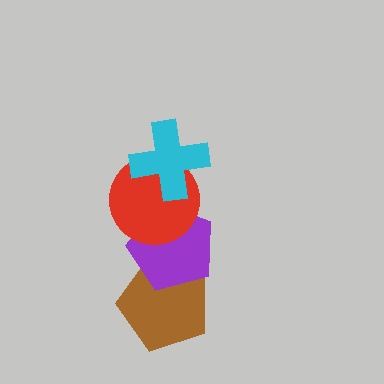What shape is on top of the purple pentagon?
The red circle is on top of the purple pentagon.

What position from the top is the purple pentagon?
The purple pentagon is 3rd from the top.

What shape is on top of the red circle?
The cyan cross is on top of the red circle.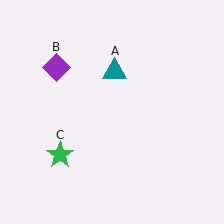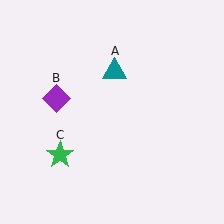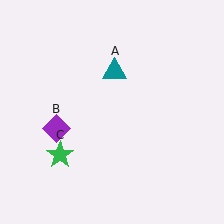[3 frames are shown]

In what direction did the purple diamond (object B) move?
The purple diamond (object B) moved down.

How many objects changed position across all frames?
1 object changed position: purple diamond (object B).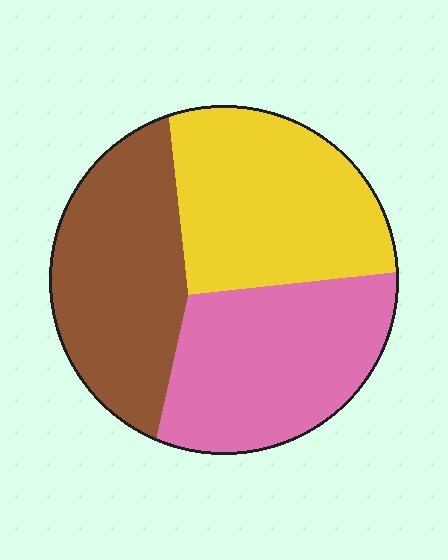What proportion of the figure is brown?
Brown covers about 35% of the figure.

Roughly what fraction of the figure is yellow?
Yellow takes up about one third (1/3) of the figure.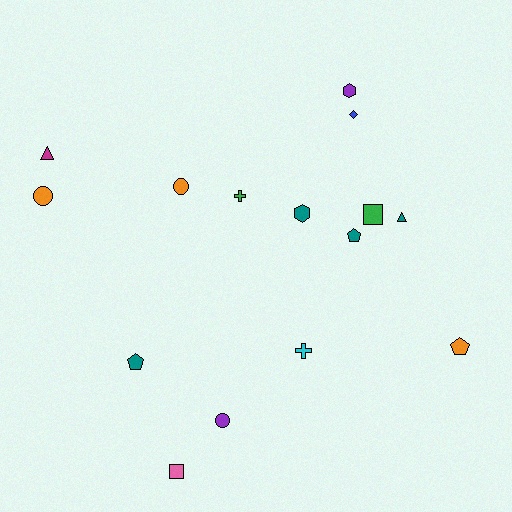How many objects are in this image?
There are 15 objects.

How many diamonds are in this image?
There is 1 diamond.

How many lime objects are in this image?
There are no lime objects.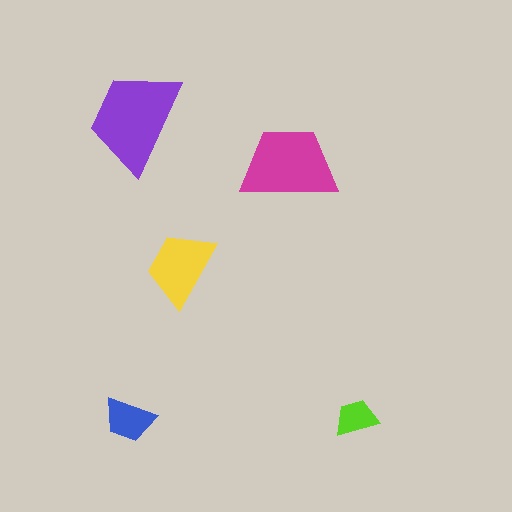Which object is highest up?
The purple trapezoid is topmost.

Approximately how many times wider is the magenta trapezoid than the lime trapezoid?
About 2 times wider.